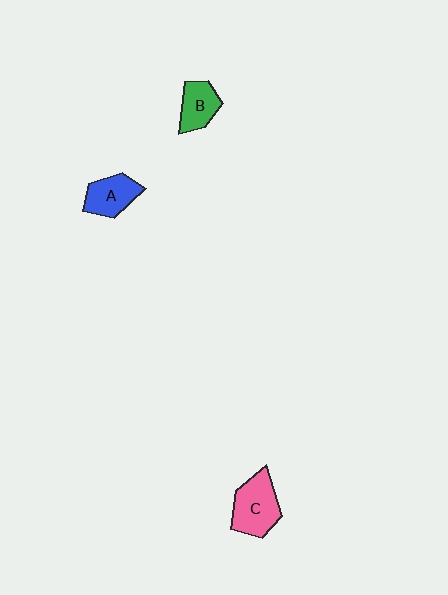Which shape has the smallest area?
Shape B (green).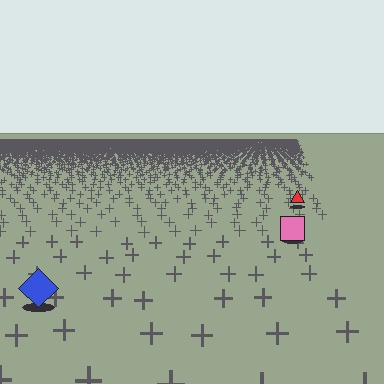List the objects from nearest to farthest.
From nearest to farthest: the blue diamond, the pink square, the red triangle.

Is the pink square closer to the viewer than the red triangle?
Yes. The pink square is closer — you can tell from the texture gradient: the ground texture is coarser near it.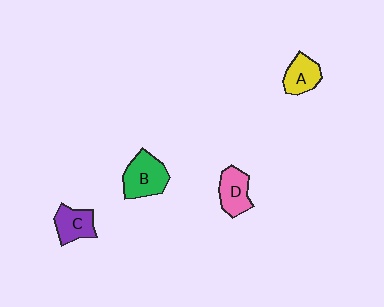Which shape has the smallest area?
Shape A (yellow).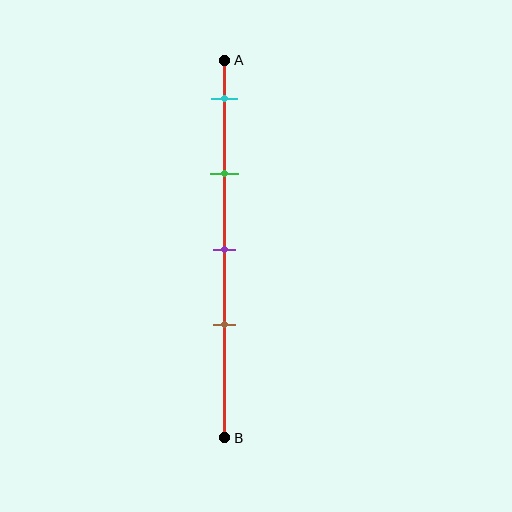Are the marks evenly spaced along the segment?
Yes, the marks are approximately evenly spaced.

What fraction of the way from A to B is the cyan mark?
The cyan mark is approximately 10% (0.1) of the way from A to B.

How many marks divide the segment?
There are 4 marks dividing the segment.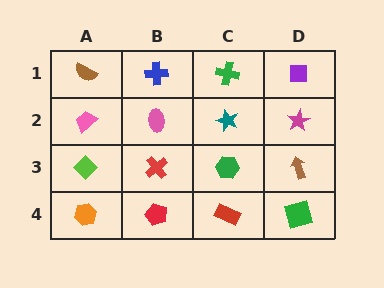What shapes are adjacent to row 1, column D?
A magenta star (row 2, column D), a green cross (row 1, column C).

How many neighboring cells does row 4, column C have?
3.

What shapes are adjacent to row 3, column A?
A pink trapezoid (row 2, column A), an orange hexagon (row 4, column A), a red cross (row 3, column B).